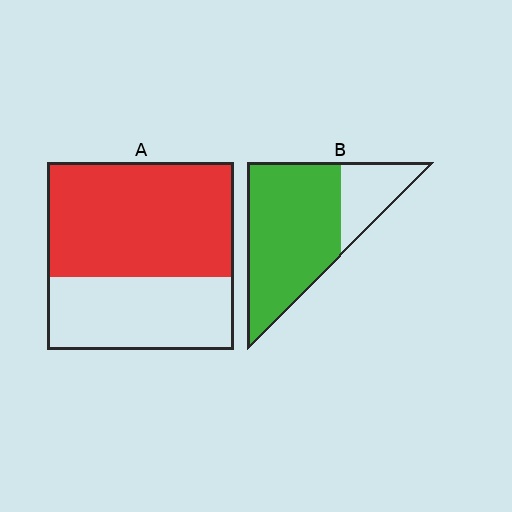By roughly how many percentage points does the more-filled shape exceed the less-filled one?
By roughly 15 percentage points (B over A).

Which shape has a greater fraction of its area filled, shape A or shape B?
Shape B.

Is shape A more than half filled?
Yes.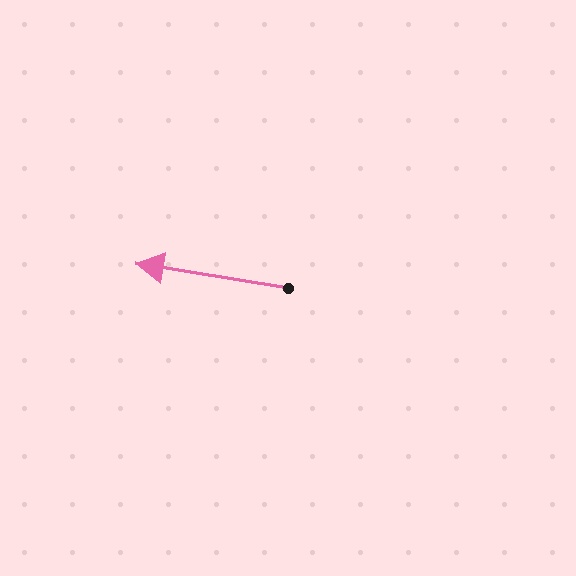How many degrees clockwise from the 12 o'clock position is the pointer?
Approximately 279 degrees.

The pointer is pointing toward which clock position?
Roughly 9 o'clock.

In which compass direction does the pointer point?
West.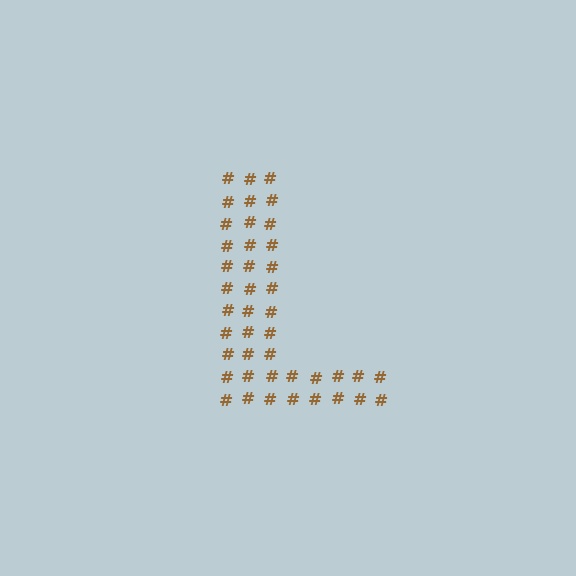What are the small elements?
The small elements are hash symbols.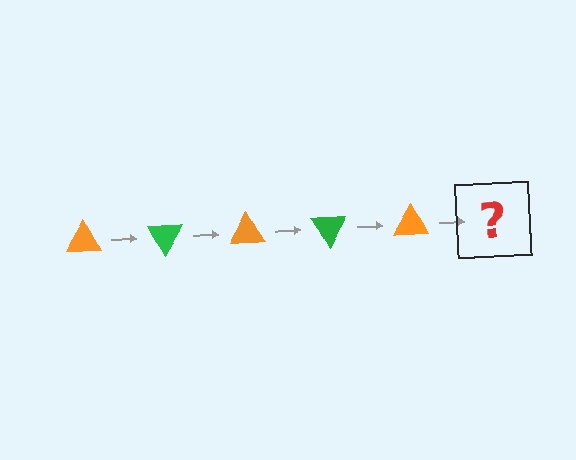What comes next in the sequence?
The next element should be a green triangle, rotated 300 degrees from the start.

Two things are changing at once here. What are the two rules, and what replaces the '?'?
The two rules are that it rotates 60 degrees each step and the color cycles through orange and green. The '?' should be a green triangle, rotated 300 degrees from the start.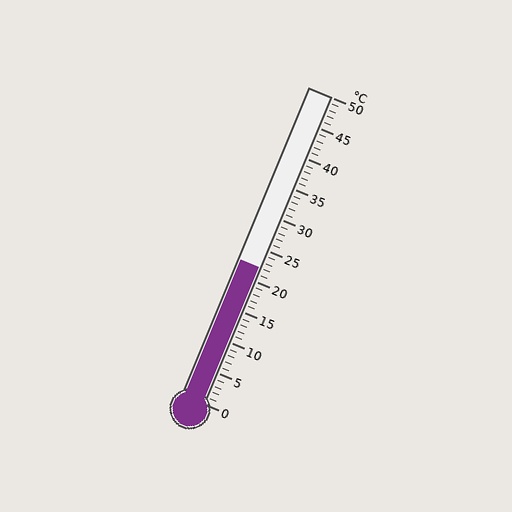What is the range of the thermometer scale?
The thermometer scale ranges from 0°C to 50°C.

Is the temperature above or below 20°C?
The temperature is above 20°C.